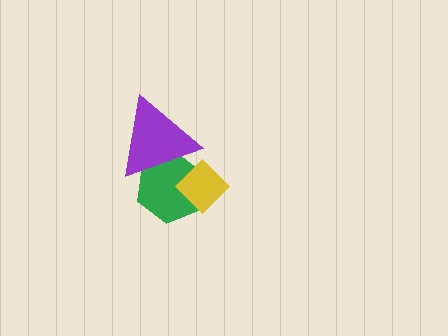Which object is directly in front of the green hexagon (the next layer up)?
The purple triangle is directly in front of the green hexagon.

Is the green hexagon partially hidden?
Yes, it is partially covered by another shape.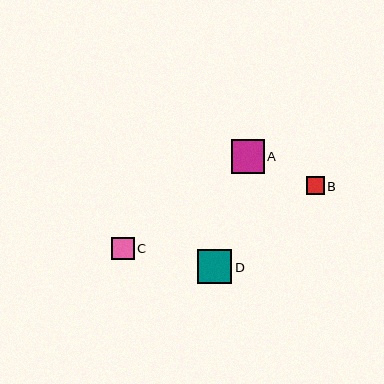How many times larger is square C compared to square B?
Square C is approximately 1.3 times the size of square B.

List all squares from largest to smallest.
From largest to smallest: D, A, C, B.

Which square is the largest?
Square D is the largest with a size of approximately 34 pixels.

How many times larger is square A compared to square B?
Square A is approximately 1.9 times the size of square B.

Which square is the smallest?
Square B is the smallest with a size of approximately 18 pixels.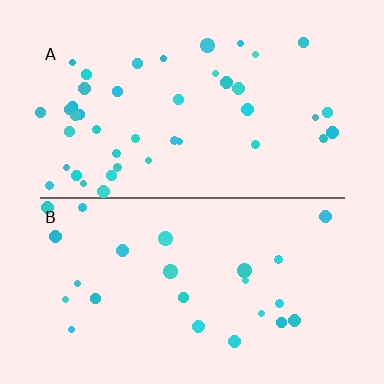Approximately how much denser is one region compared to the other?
Approximately 1.7× — region A over region B.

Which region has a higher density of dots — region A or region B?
A (the top).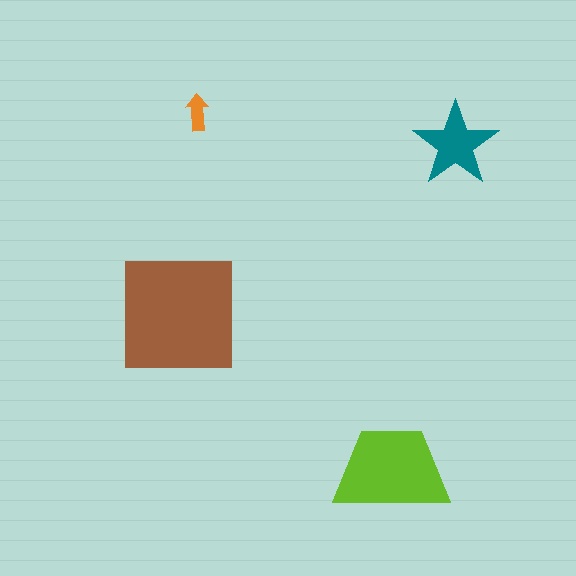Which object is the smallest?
The orange arrow.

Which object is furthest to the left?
The brown square is leftmost.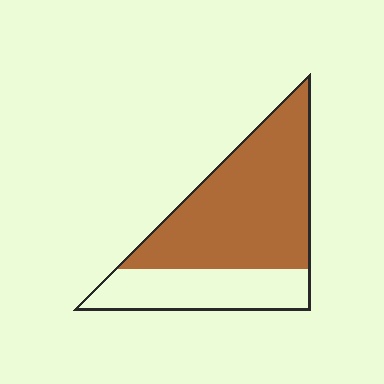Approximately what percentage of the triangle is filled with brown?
Approximately 70%.